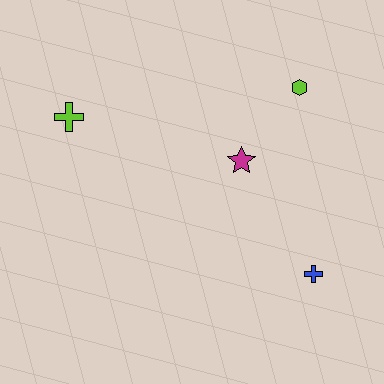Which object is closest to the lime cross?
The magenta star is closest to the lime cross.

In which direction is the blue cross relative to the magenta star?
The blue cross is below the magenta star.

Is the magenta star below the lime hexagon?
Yes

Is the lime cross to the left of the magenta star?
Yes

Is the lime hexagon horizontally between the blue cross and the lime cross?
Yes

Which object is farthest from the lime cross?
The blue cross is farthest from the lime cross.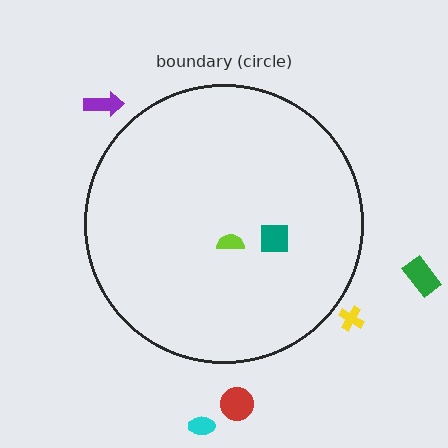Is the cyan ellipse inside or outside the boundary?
Outside.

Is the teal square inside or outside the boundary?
Inside.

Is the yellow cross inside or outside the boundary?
Outside.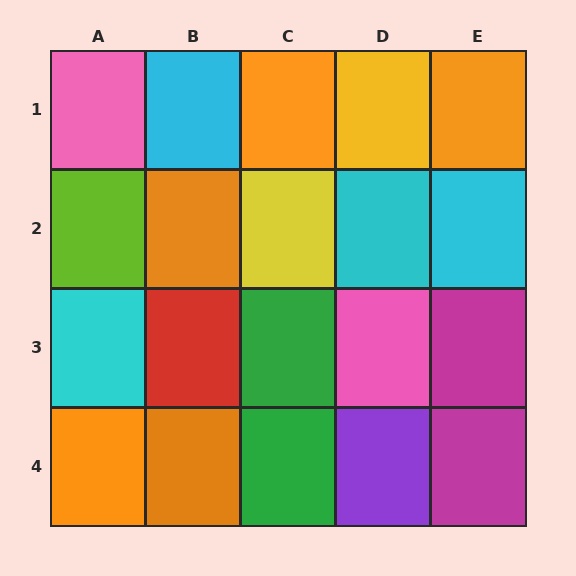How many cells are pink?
2 cells are pink.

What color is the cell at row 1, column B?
Cyan.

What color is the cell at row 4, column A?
Orange.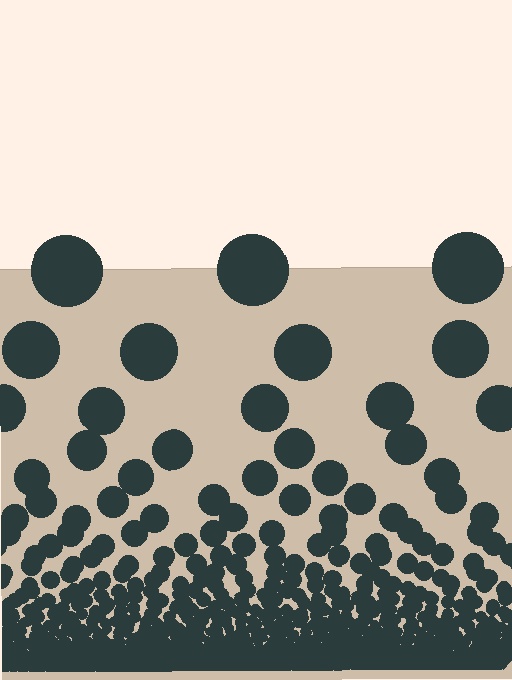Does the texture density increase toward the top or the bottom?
Density increases toward the bottom.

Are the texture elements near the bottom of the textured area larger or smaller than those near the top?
Smaller. The gradient is inverted — elements near the bottom are smaller and denser.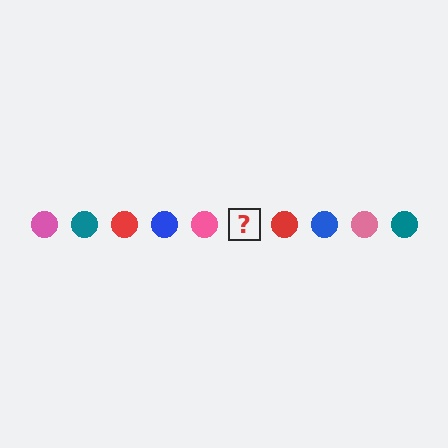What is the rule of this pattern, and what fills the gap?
The rule is that the pattern cycles through pink, teal, red, blue circles. The gap should be filled with a teal circle.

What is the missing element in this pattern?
The missing element is a teal circle.